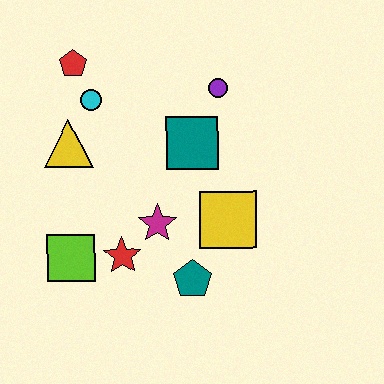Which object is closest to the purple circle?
The teal square is closest to the purple circle.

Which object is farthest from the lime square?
The purple circle is farthest from the lime square.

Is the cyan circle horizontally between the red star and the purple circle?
No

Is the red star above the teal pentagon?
Yes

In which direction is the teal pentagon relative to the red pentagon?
The teal pentagon is below the red pentagon.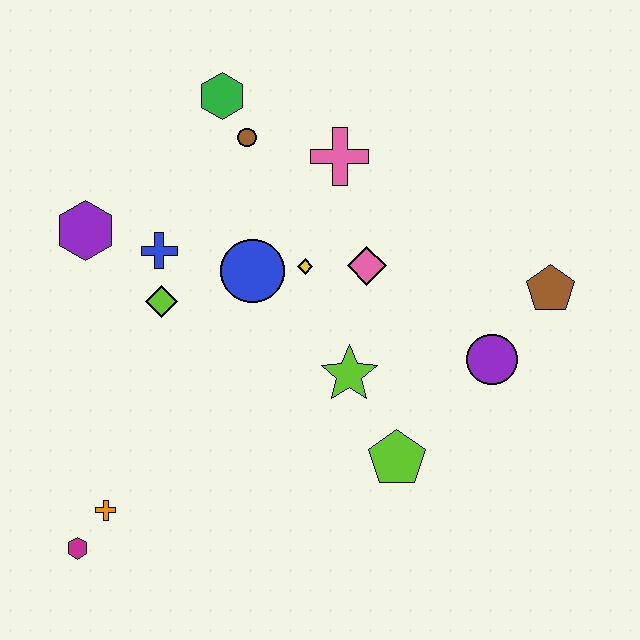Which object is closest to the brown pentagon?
The purple circle is closest to the brown pentagon.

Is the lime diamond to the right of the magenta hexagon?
Yes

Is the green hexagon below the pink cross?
No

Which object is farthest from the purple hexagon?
The brown pentagon is farthest from the purple hexagon.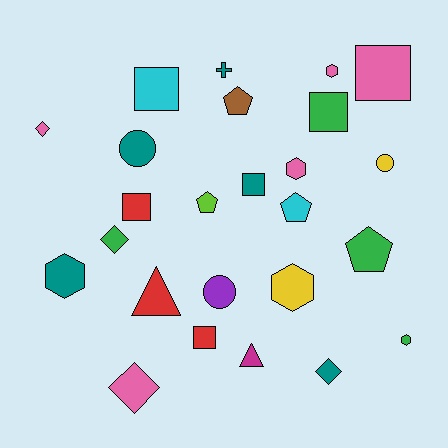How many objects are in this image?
There are 25 objects.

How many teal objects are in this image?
There are 5 teal objects.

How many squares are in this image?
There are 6 squares.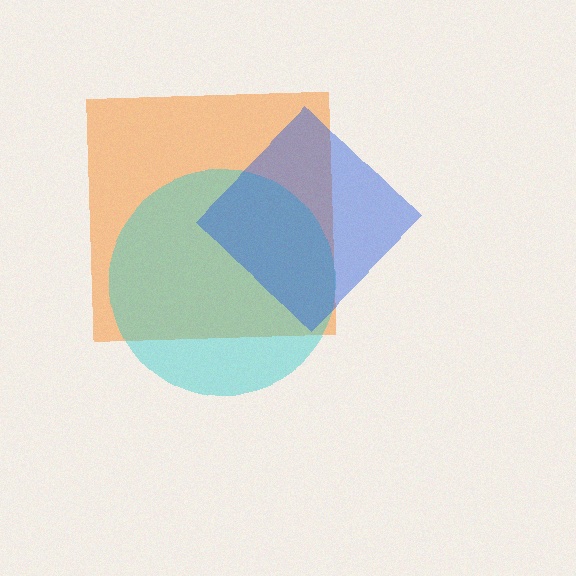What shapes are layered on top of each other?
The layered shapes are: an orange square, a cyan circle, a blue diamond.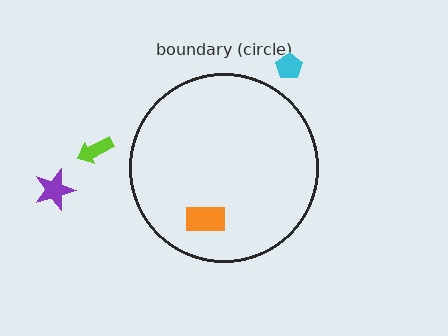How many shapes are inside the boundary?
1 inside, 3 outside.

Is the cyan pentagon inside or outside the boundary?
Outside.